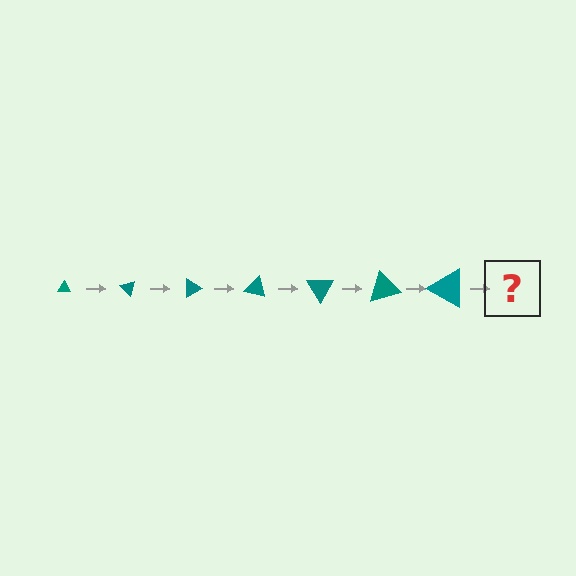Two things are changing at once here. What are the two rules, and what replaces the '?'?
The two rules are that the triangle grows larger each step and it rotates 45 degrees each step. The '?' should be a triangle, larger than the previous one and rotated 315 degrees from the start.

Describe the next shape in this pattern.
It should be a triangle, larger than the previous one and rotated 315 degrees from the start.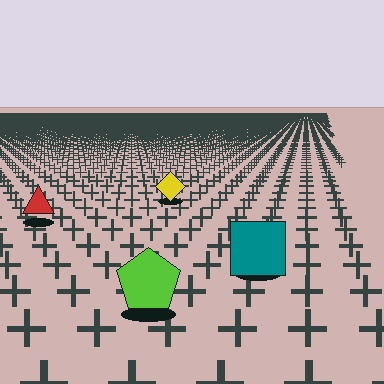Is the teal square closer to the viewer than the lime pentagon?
No. The lime pentagon is closer — you can tell from the texture gradient: the ground texture is coarser near it.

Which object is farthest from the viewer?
The yellow diamond is farthest from the viewer. It appears smaller and the ground texture around it is denser.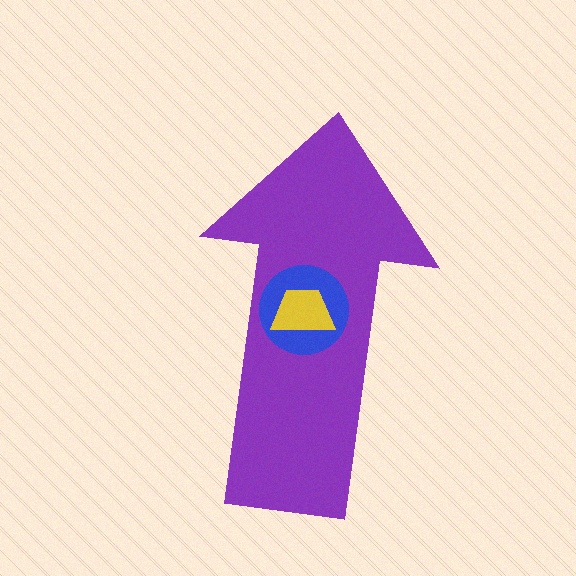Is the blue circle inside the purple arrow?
Yes.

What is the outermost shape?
The purple arrow.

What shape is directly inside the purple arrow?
The blue circle.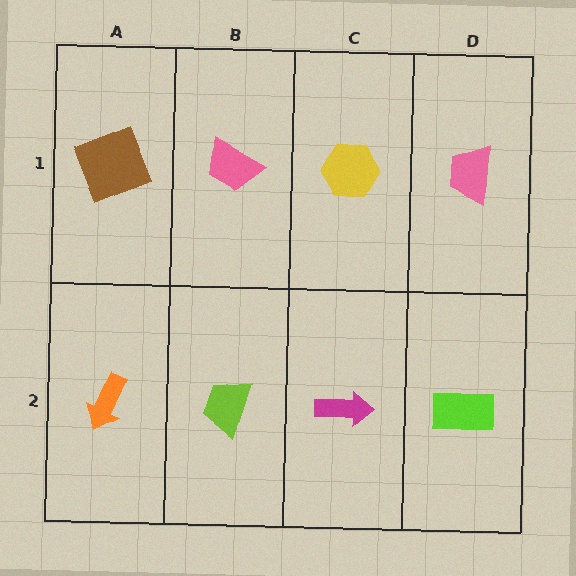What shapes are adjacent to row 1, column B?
A lime trapezoid (row 2, column B), a brown square (row 1, column A), a yellow hexagon (row 1, column C).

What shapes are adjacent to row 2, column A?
A brown square (row 1, column A), a lime trapezoid (row 2, column B).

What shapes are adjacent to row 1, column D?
A lime rectangle (row 2, column D), a yellow hexagon (row 1, column C).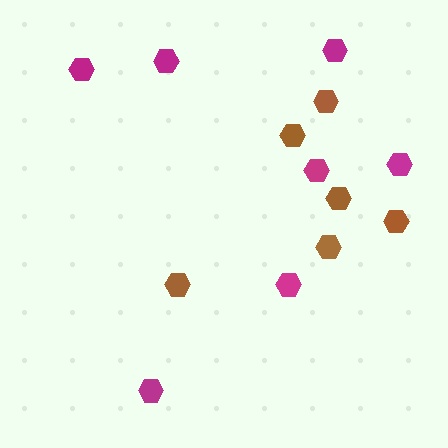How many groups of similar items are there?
There are 2 groups: one group of brown hexagons (6) and one group of magenta hexagons (7).